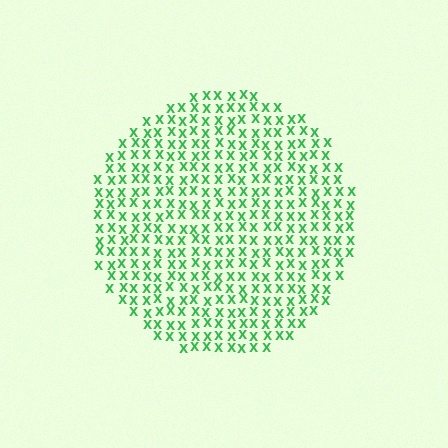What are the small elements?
The small elements are letter X's.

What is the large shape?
The large shape is a circle.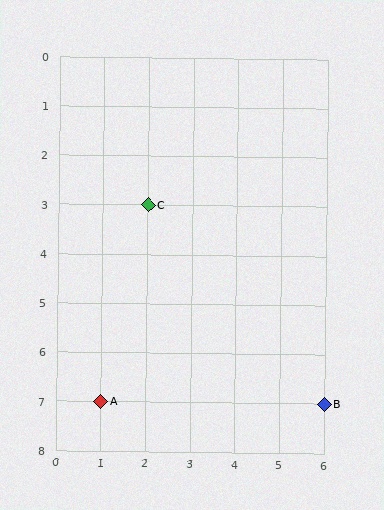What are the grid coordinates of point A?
Point A is at grid coordinates (1, 7).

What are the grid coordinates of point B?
Point B is at grid coordinates (6, 7).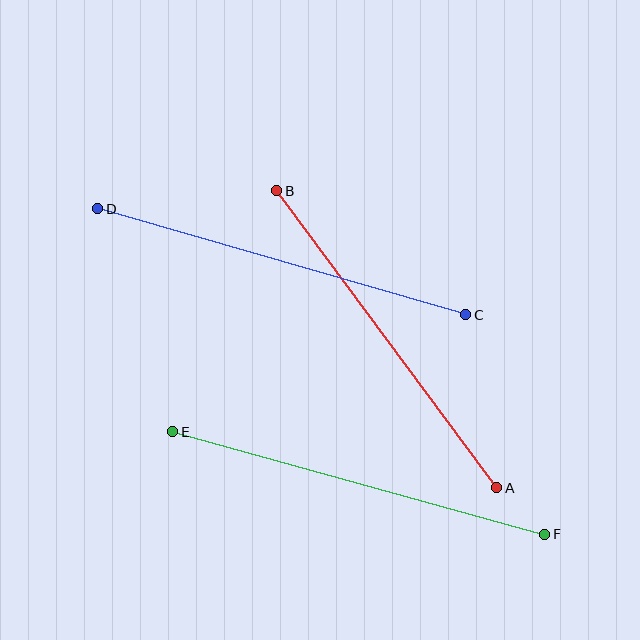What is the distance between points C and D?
The distance is approximately 383 pixels.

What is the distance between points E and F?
The distance is approximately 386 pixels.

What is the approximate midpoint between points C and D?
The midpoint is at approximately (282, 262) pixels.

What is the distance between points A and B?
The distance is approximately 370 pixels.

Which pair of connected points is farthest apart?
Points E and F are farthest apart.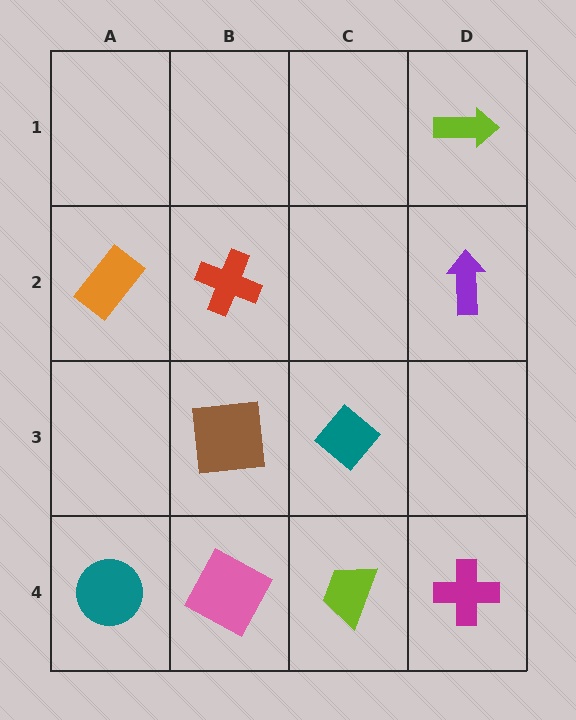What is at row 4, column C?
A lime trapezoid.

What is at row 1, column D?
A lime arrow.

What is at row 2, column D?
A purple arrow.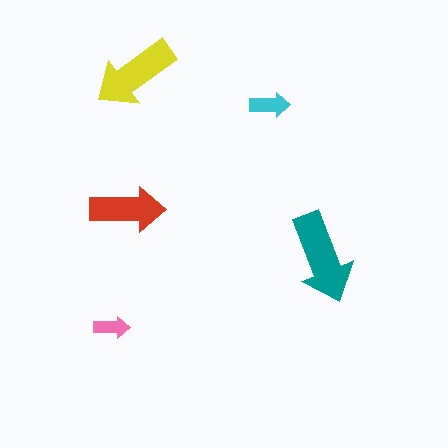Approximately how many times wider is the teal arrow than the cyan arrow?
About 2.5 times wider.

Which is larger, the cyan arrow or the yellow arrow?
The yellow one.